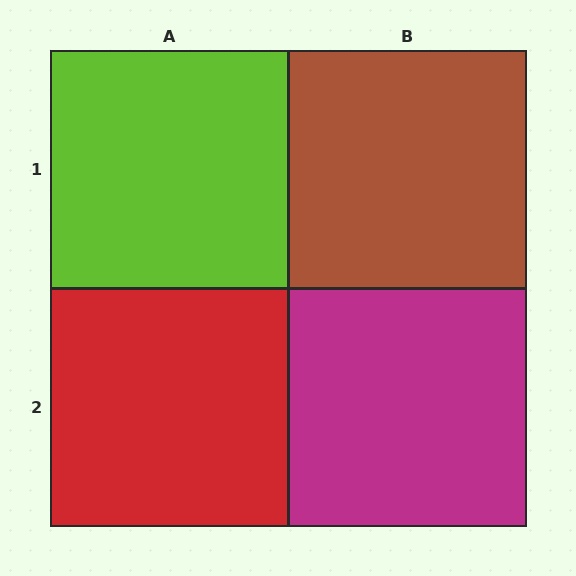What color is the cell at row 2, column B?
Magenta.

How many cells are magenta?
1 cell is magenta.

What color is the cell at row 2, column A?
Red.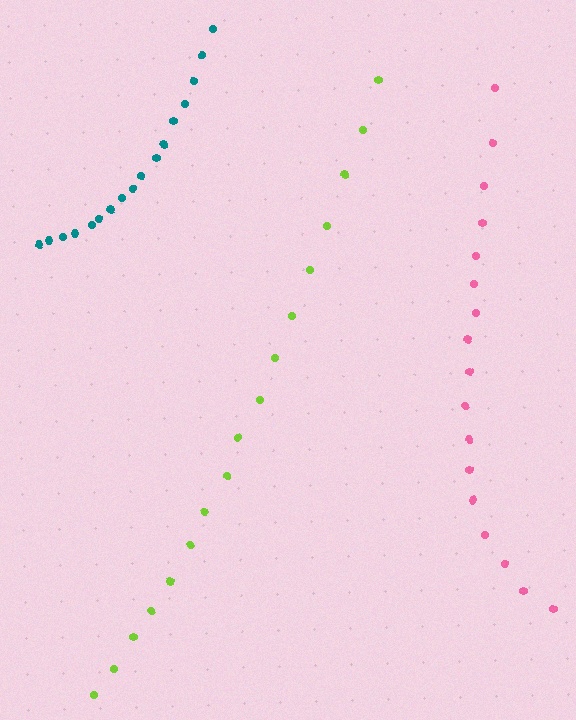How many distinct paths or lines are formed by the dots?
There are 3 distinct paths.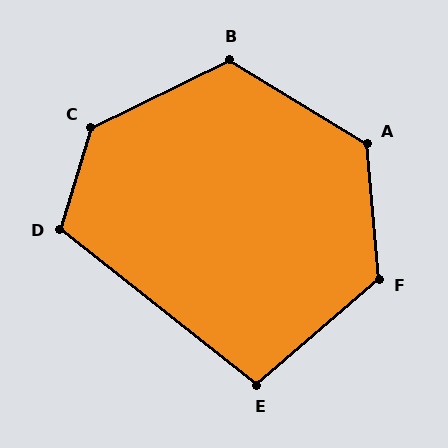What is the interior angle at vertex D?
Approximately 111 degrees (obtuse).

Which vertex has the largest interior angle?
C, at approximately 133 degrees.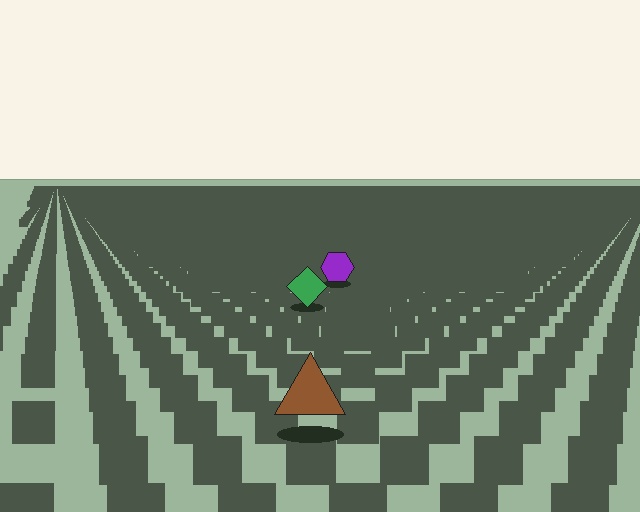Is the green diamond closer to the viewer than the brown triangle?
No. The brown triangle is closer — you can tell from the texture gradient: the ground texture is coarser near it.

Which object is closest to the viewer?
The brown triangle is closest. The texture marks near it are larger and more spread out.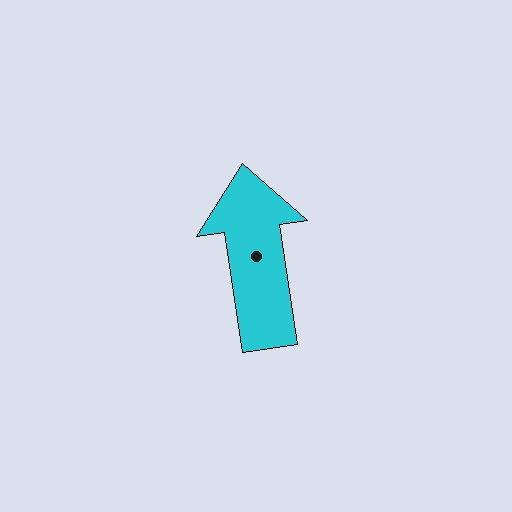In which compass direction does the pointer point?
North.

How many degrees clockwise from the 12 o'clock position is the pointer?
Approximately 352 degrees.